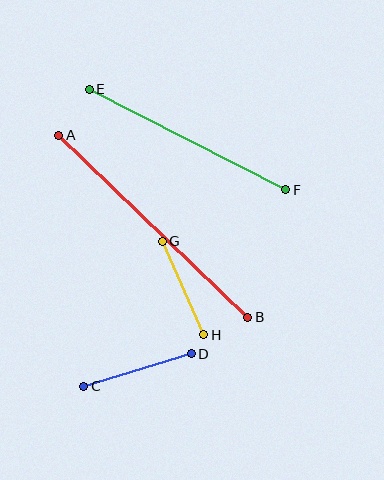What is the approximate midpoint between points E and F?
The midpoint is at approximately (187, 140) pixels.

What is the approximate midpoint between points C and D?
The midpoint is at approximately (138, 370) pixels.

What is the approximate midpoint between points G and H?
The midpoint is at approximately (183, 288) pixels.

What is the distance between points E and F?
The distance is approximately 221 pixels.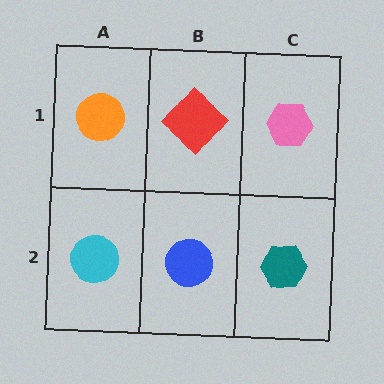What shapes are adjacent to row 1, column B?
A blue circle (row 2, column B), an orange circle (row 1, column A), a pink hexagon (row 1, column C).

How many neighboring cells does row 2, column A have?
2.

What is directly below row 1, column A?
A cyan circle.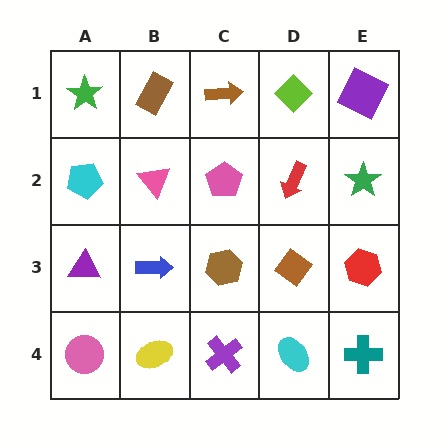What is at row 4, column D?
A cyan ellipse.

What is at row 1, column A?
A green star.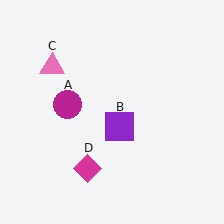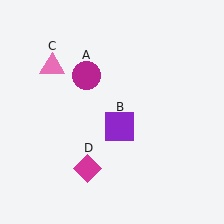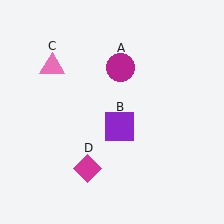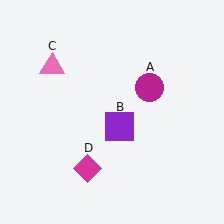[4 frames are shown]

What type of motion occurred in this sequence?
The magenta circle (object A) rotated clockwise around the center of the scene.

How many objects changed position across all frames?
1 object changed position: magenta circle (object A).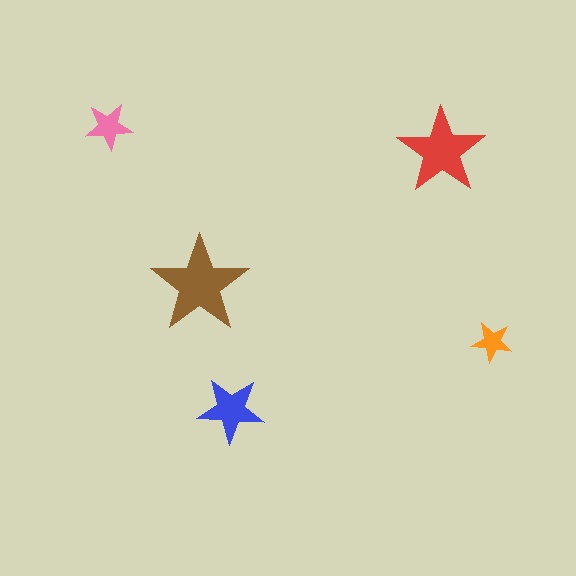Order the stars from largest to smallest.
the brown one, the red one, the blue one, the pink one, the orange one.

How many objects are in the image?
There are 5 objects in the image.